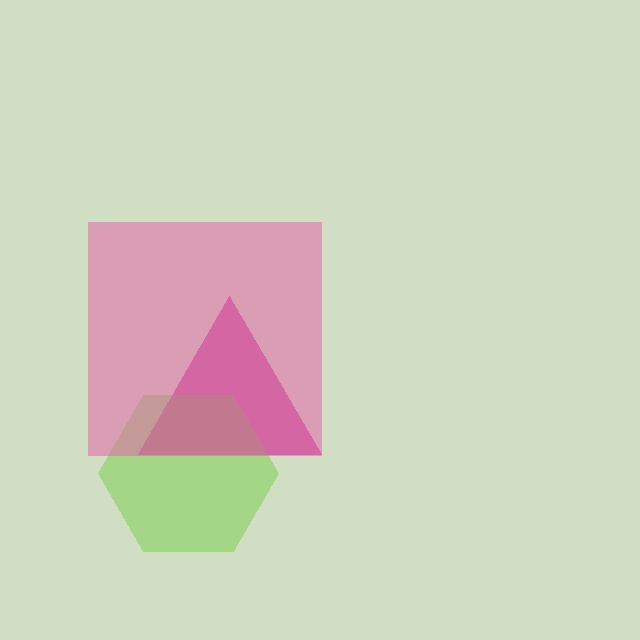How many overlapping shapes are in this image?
There are 3 overlapping shapes in the image.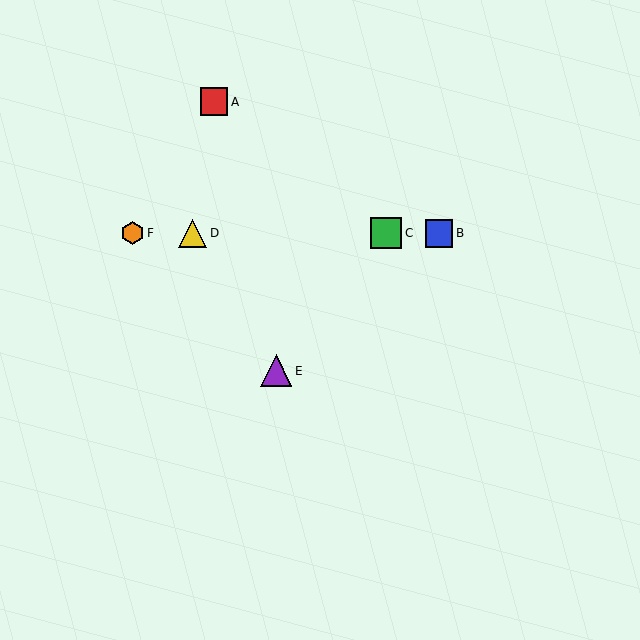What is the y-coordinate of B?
Object B is at y≈233.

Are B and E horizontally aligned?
No, B is at y≈233 and E is at y≈371.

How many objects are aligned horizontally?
4 objects (B, C, D, F) are aligned horizontally.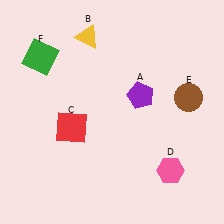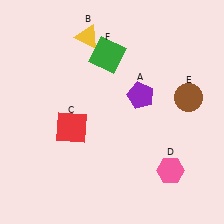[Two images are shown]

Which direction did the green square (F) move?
The green square (F) moved right.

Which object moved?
The green square (F) moved right.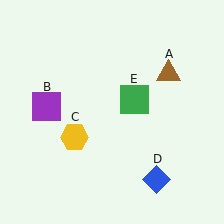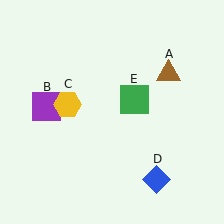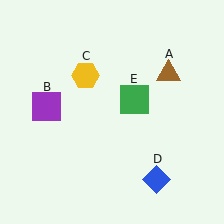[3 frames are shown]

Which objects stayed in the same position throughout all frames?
Brown triangle (object A) and purple square (object B) and blue diamond (object D) and green square (object E) remained stationary.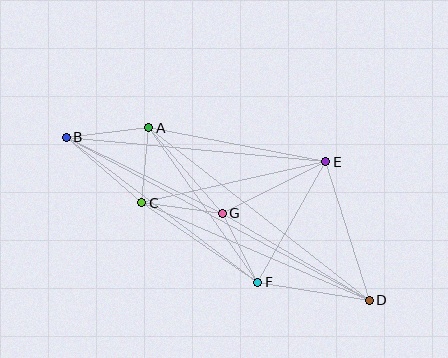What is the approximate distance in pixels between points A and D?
The distance between A and D is approximately 280 pixels.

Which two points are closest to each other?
Points A and C are closest to each other.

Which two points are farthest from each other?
Points B and D are farthest from each other.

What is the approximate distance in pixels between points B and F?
The distance between B and F is approximately 240 pixels.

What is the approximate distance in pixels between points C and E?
The distance between C and E is approximately 189 pixels.